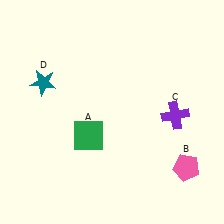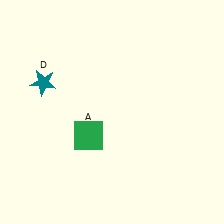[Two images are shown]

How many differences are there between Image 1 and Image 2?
There are 2 differences between the two images.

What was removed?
The purple cross (C), the pink pentagon (B) were removed in Image 2.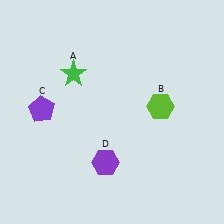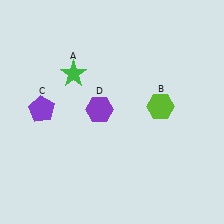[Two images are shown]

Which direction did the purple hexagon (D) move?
The purple hexagon (D) moved up.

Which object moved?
The purple hexagon (D) moved up.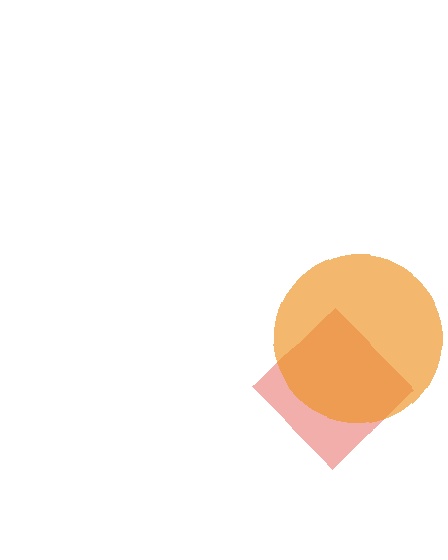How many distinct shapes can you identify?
There are 2 distinct shapes: a red diamond, an orange circle.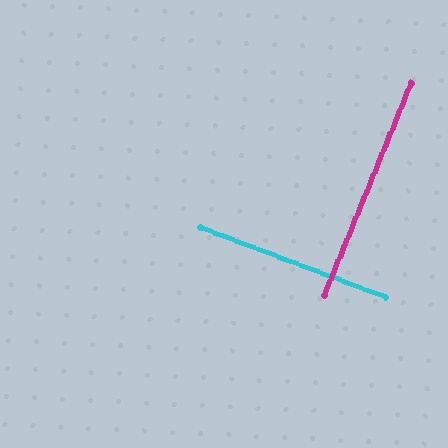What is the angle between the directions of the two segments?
Approximately 88 degrees.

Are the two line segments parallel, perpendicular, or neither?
Perpendicular — they meet at approximately 88°.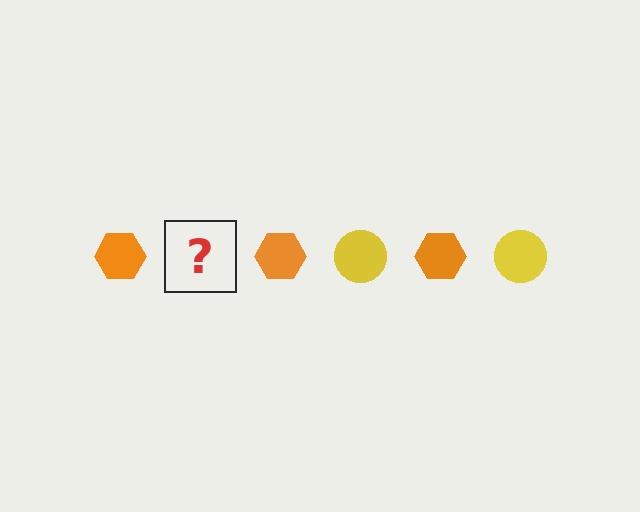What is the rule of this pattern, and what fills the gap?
The rule is that the pattern alternates between orange hexagon and yellow circle. The gap should be filled with a yellow circle.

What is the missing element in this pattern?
The missing element is a yellow circle.